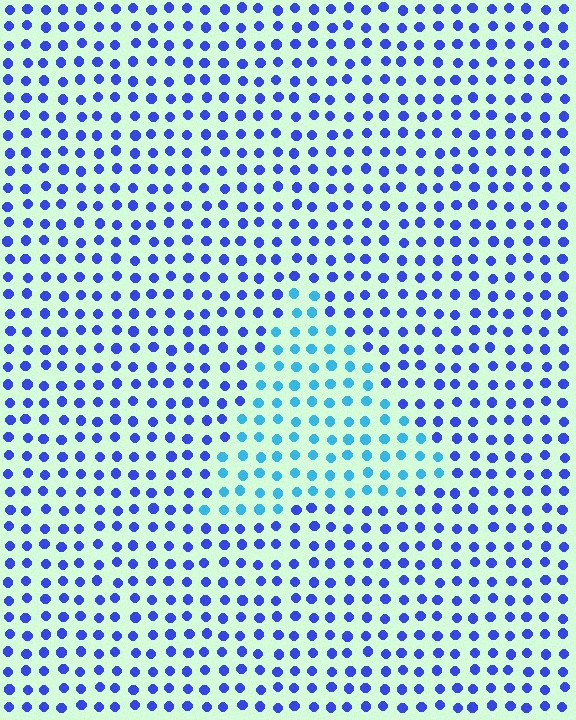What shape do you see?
I see a triangle.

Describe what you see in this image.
The image is filled with small blue elements in a uniform arrangement. A triangle-shaped region is visible where the elements are tinted to a slightly different hue, forming a subtle color boundary.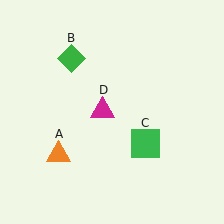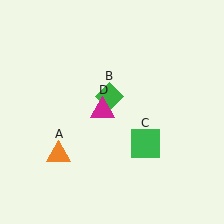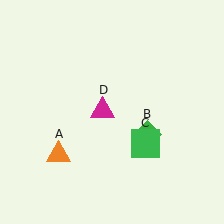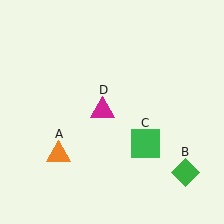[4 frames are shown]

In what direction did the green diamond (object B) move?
The green diamond (object B) moved down and to the right.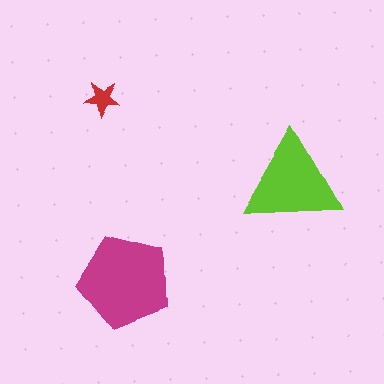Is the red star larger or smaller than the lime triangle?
Smaller.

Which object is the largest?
The magenta pentagon.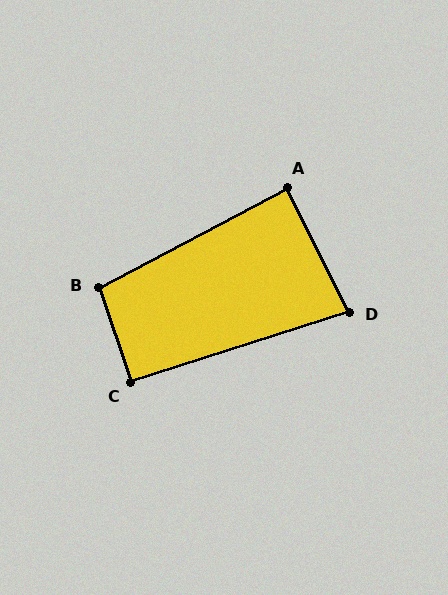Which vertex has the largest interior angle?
B, at approximately 99 degrees.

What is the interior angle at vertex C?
Approximately 91 degrees (approximately right).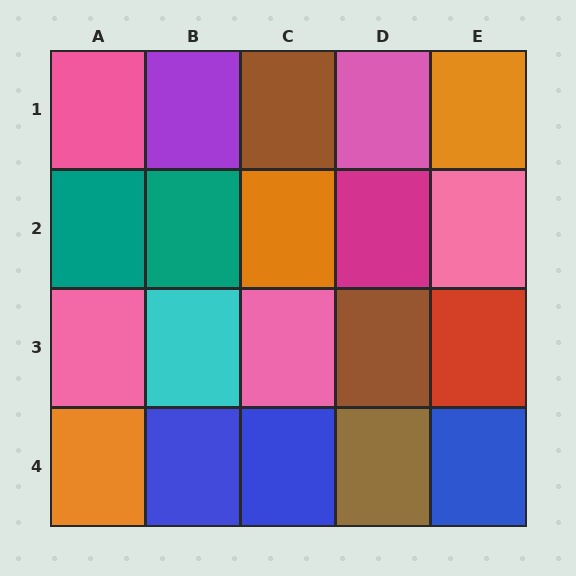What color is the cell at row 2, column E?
Pink.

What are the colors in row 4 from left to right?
Orange, blue, blue, brown, blue.